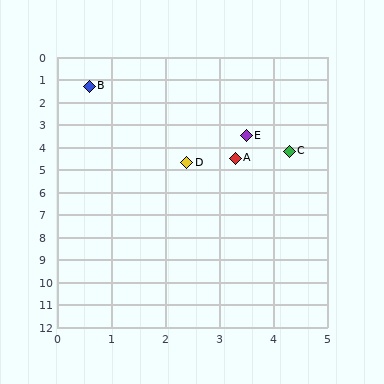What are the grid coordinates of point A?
Point A is at approximately (3.3, 4.5).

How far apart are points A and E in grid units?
Points A and E are about 1.0 grid units apart.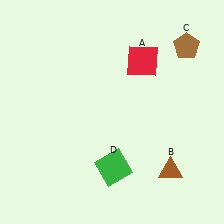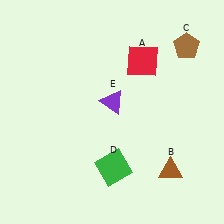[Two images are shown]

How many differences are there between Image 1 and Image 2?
There is 1 difference between the two images.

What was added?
A purple triangle (E) was added in Image 2.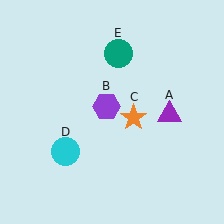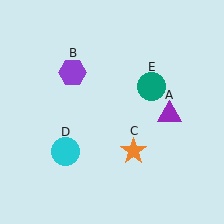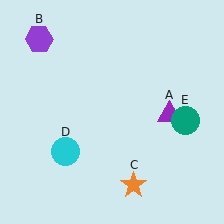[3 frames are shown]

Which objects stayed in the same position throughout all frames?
Purple triangle (object A) and cyan circle (object D) remained stationary.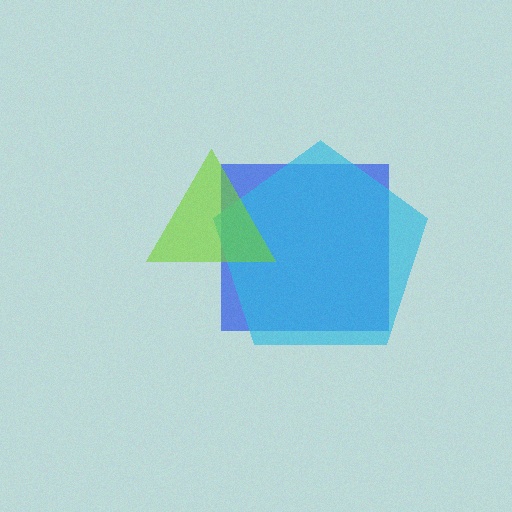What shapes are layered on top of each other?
The layered shapes are: a blue square, a cyan pentagon, a lime triangle.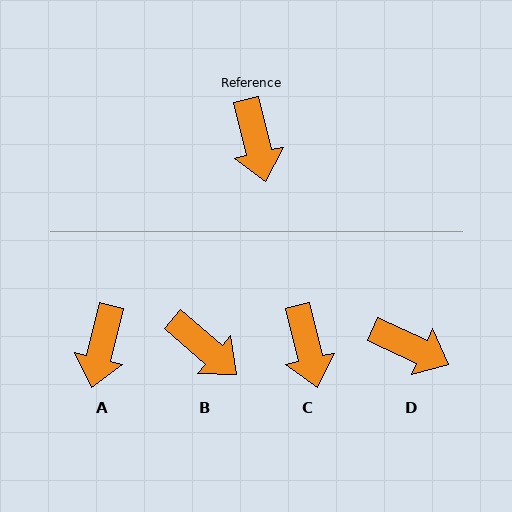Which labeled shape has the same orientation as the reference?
C.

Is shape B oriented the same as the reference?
No, it is off by about 36 degrees.